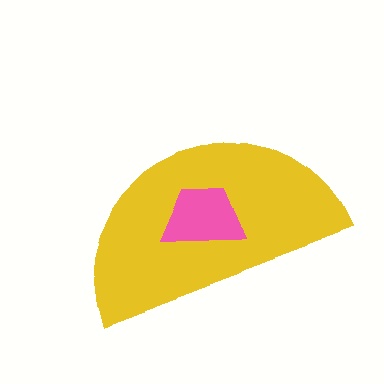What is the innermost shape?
The pink trapezoid.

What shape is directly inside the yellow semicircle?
The pink trapezoid.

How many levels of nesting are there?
2.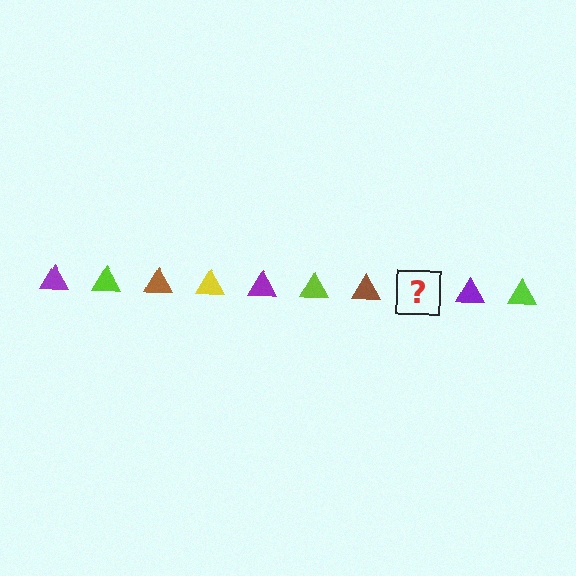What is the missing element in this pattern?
The missing element is a yellow triangle.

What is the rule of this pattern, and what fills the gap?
The rule is that the pattern cycles through purple, lime, brown, yellow triangles. The gap should be filled with a yellow triangle.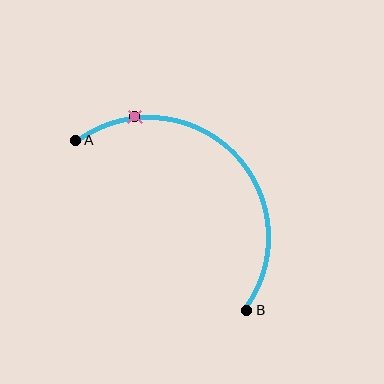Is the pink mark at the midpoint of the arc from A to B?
No. The pink mark lies on the arc but is closer to endpoint A. The arc midpoint would be at the point on the curve equidistant along the arc from both A and B.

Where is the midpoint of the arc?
The arc midpoint is the point on the curve farthest from the straight line joining A and B. It sits above and to the right of that line.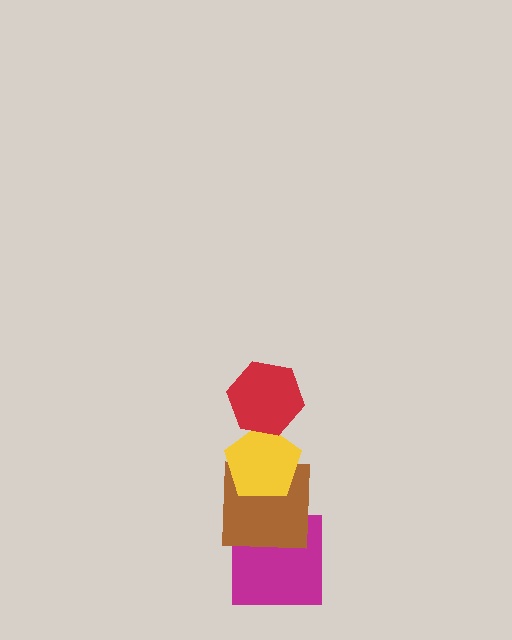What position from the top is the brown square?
The brown square is 3rd from the top.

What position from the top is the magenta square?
The magenta square is 4th from the top.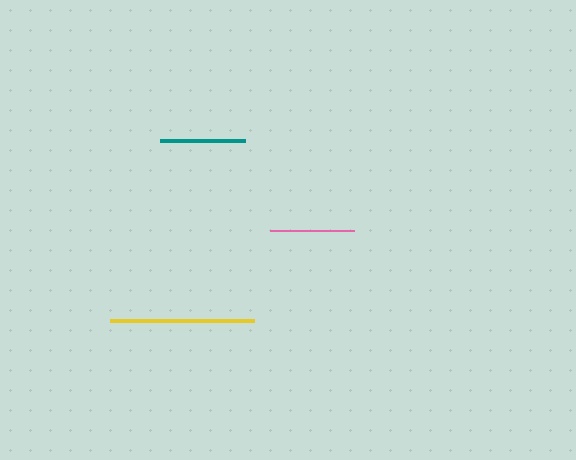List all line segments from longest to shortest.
From longest to shortest: yellow, teal, pink.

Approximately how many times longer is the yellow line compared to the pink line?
The yellow line is approximately 1.7 times the length of the pink line.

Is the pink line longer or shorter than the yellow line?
The yellow line is longer than the pink line.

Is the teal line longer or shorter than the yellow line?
The yellow line is longer than the teal line.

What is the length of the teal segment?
The teal segment is approximately 85 pixels long.